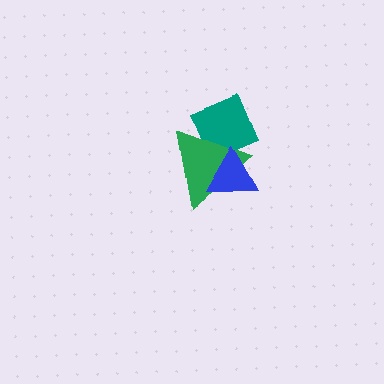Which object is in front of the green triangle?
The blue triangle is in front of the green triangle.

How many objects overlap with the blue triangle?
2 objects overlap with the blue triangle.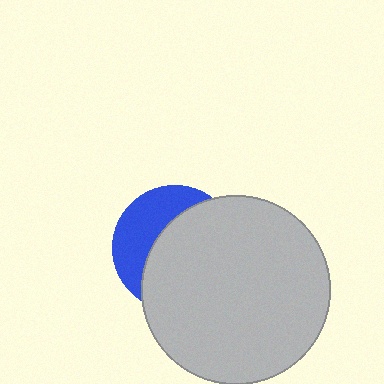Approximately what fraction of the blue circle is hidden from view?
Roughly 63% of the blue circle is hidden behind the light gray circle.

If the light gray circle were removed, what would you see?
You would see the complete blue circle.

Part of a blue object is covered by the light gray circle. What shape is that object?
It is a circle.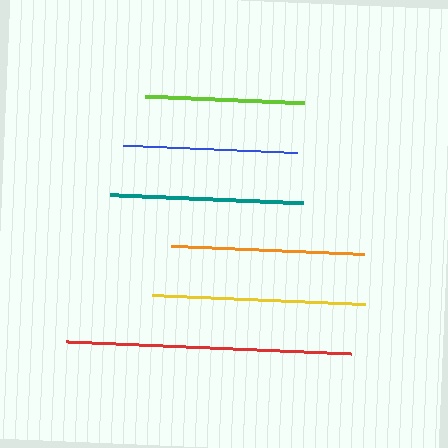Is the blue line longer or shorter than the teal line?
The teal line is longer than the blue line.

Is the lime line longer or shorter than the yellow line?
The yellow line is longer than the lime line.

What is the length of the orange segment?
The orange segment is approximately 193 pixels long.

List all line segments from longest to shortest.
From longest to shortest: red, yellow, teal, orange, blue, lime.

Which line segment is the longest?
The red line is the longest at approximately 285 pixels.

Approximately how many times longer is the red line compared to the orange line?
The red line is approximately 1.5 times the length of the orange line.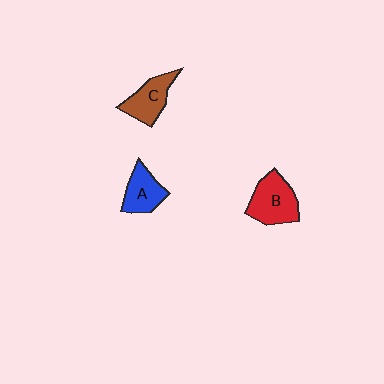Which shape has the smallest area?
Shape A (blue).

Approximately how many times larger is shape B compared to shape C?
Approximately 1.3 times.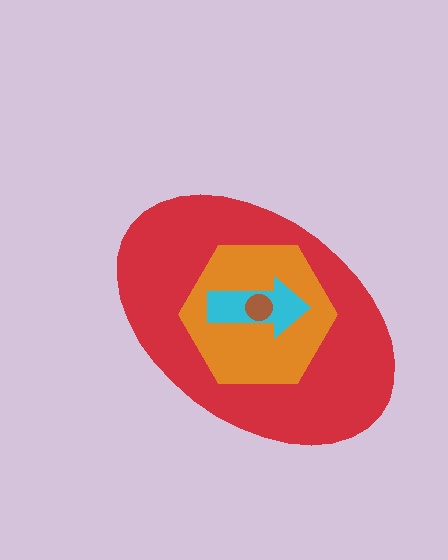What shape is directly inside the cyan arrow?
The brown circle.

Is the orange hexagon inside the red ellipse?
Yes.